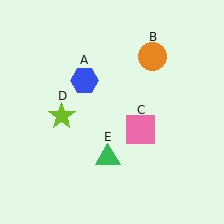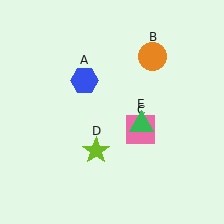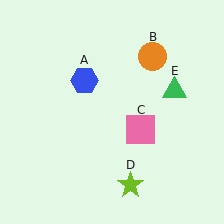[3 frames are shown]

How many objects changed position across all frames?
2 objects changed position: lime star (object D), green triangle (object E).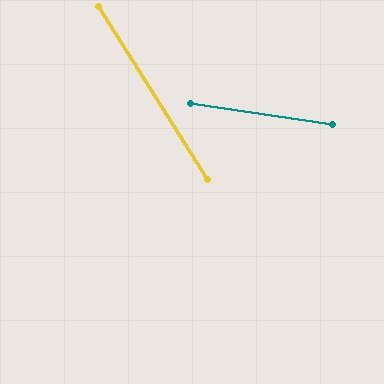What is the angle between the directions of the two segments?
Approximately 50 degrees.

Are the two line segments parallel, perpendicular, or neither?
Neither parallel nor perpendicular — they differ by about 50°.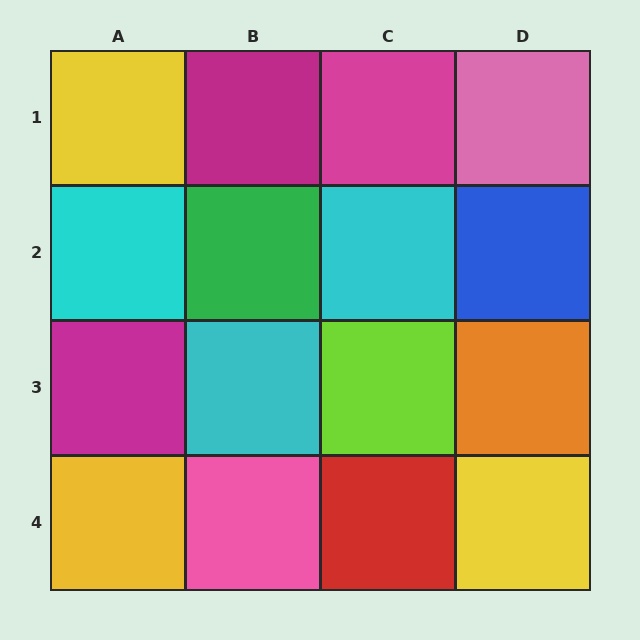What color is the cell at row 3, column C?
Lime.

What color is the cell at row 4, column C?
Red.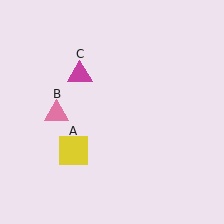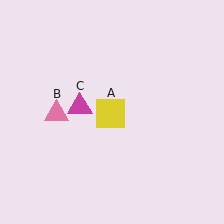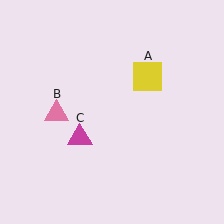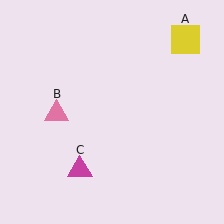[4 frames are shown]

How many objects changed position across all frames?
2 objects changed position: yellow square (object A), magenta triangle (object C).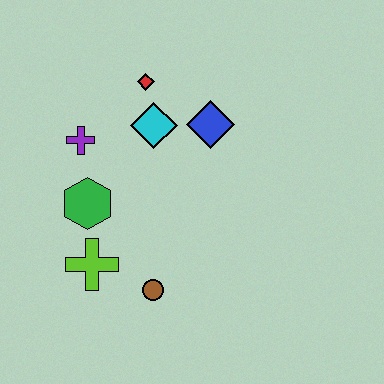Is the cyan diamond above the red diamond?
No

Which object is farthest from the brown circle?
The red diamond is farthest from the brown circle.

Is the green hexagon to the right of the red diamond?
No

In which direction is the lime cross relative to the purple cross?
The lime cross is below the purple cross.